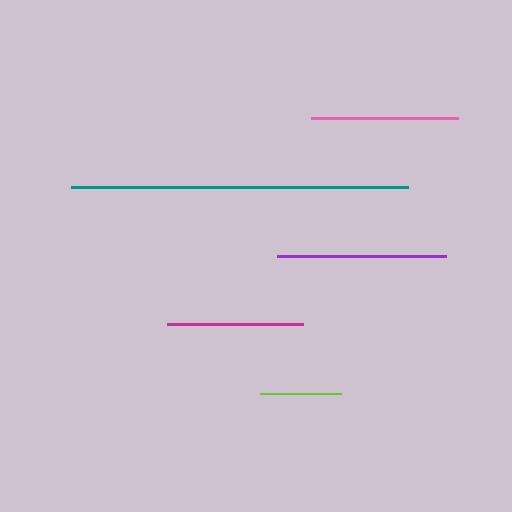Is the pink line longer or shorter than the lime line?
The pink line is longer than the lime line.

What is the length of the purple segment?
The purple segment is approximately 169 pixels long.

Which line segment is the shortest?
The lime line is the shortest at approximately 81 pixels.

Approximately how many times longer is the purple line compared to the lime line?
The purple line is approximately 2.1 times the length of the lime line.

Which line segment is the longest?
The teal line is the longest at approximately 337 pixels.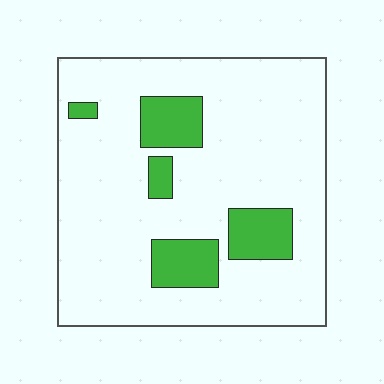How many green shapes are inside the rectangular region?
5.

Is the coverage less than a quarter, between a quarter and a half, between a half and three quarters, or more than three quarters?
Less than a quarter.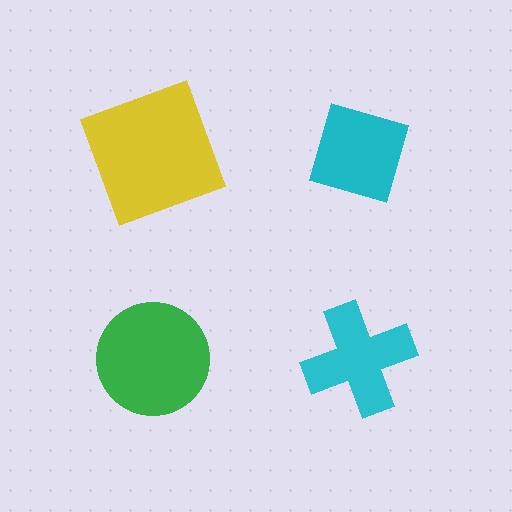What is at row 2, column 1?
A green circle.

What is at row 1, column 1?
A yellow square.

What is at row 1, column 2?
A cyan diamond.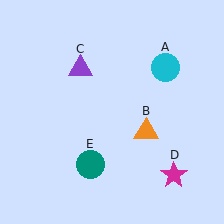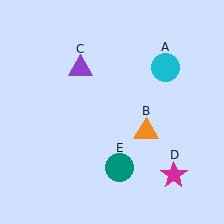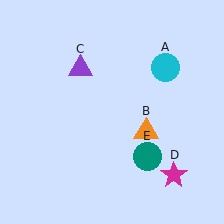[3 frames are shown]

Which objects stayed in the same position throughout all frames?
Cyan circle (object A) and orange triangle (object B) and purple triangle (object C) and magenta star (object D) remained stationary.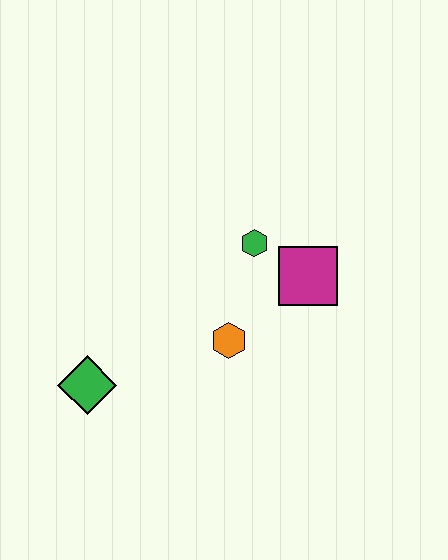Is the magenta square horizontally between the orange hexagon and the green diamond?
No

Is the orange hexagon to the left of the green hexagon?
Yes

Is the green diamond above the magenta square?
No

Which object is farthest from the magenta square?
The green diamond is farthest from the magenta square.